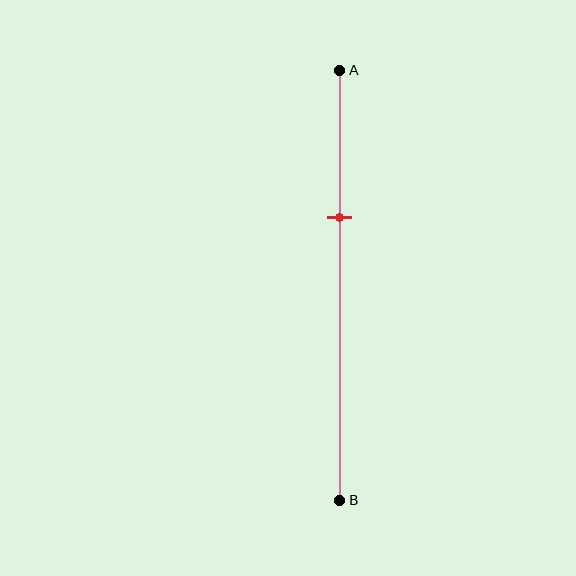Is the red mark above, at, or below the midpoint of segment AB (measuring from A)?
The red mark is above the midpoint of segment AB.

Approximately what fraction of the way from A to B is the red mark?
The red mark is approximately 35% of the way from A to B.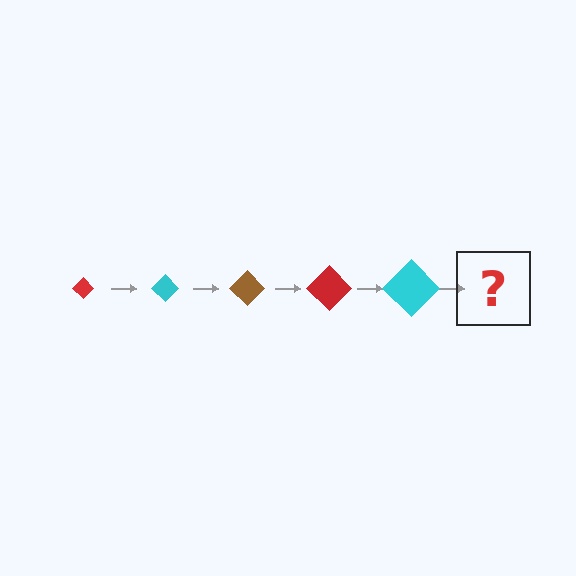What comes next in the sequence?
The next element should be a brown diamond, larger than the previous one.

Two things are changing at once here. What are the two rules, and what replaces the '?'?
The two rules are that the diamond grows larger each step and the color cycles through red, cyan, and brown. The '?' should be a brown diamond, larger than the previous one.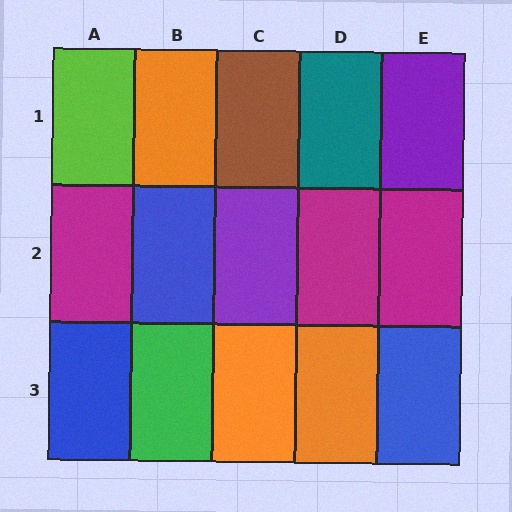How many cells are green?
1 cell is green.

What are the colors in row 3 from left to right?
Blue, green, orange, orange, blue.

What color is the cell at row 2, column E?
Magenta.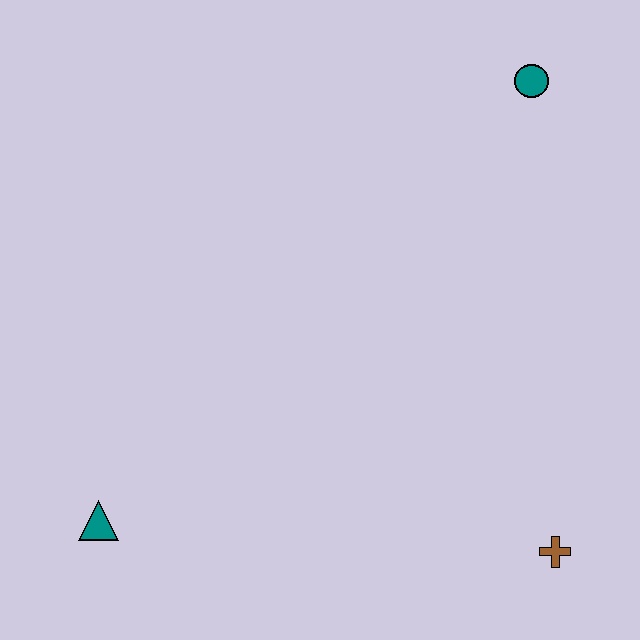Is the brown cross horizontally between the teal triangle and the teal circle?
No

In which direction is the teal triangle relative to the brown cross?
The teal triangle is to the left of the brown cross.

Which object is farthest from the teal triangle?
The teal circle is farthest from the teal triangle.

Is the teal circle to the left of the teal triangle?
No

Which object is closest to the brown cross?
The teal triangle is closest to the brown cross.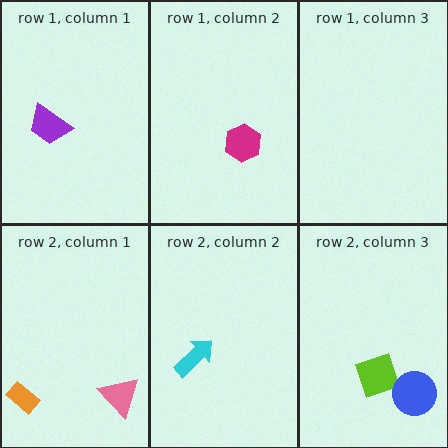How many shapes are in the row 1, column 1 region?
1.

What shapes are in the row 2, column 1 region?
The orange rectangle, the pink triangle.